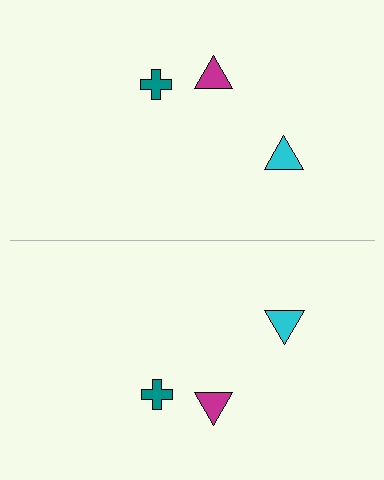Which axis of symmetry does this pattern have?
The pattern has a horizontal axis of symmetry running through the center of the image.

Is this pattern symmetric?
Yes, this pattern has bilateral (reflection) symmetry.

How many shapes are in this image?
There are 6 shapes in this image.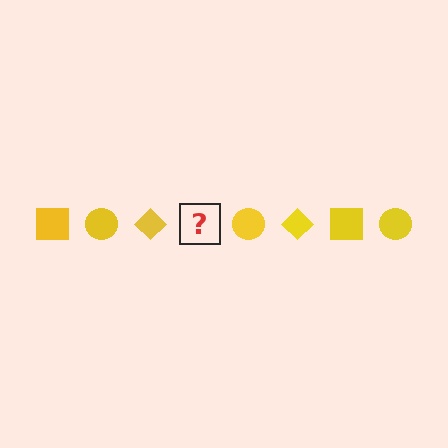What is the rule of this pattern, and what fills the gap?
The rule is that the pattern cycles through square, circle, diamond shapes in yellow. The gap should be filled with a yellow square.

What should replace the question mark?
The question mark should be replaced with a yellow square.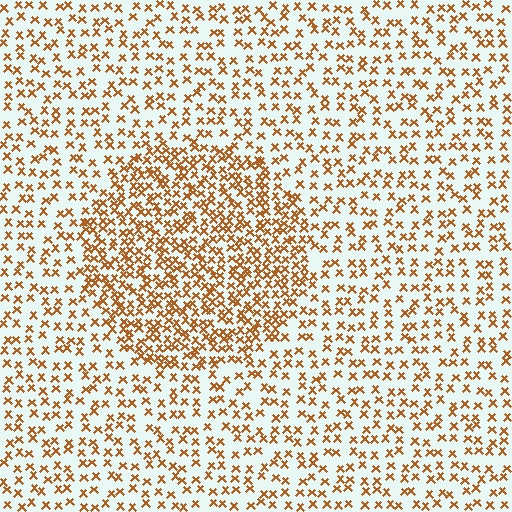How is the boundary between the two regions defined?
The boundary is defined by a change in element density (approximately 2.0x ratio). All elements are the same color, size, and shape.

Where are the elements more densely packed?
The elements are more densely packed inside the circle boundary.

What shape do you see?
I see a circle.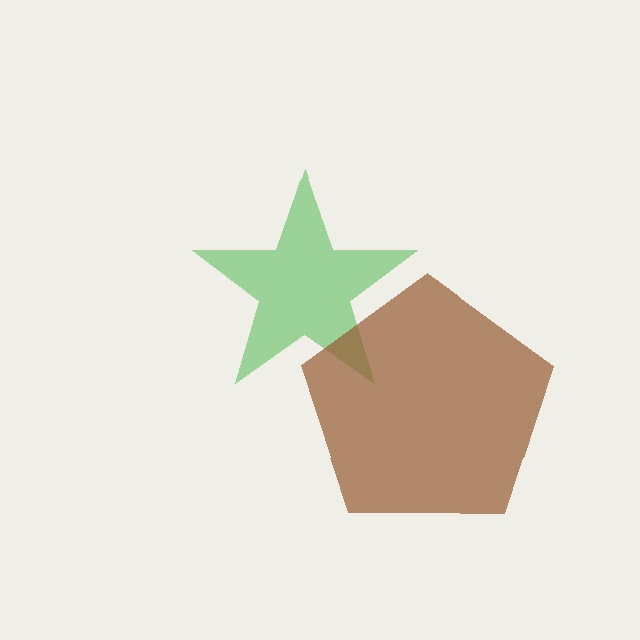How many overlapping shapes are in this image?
There are 2 overlapping shapes in the image.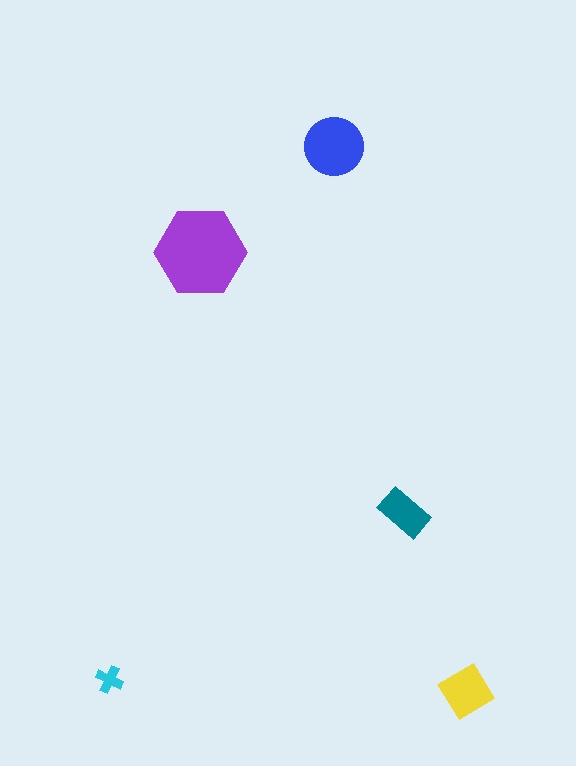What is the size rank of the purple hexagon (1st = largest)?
1st.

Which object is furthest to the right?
The yellow diamond is rightmost.